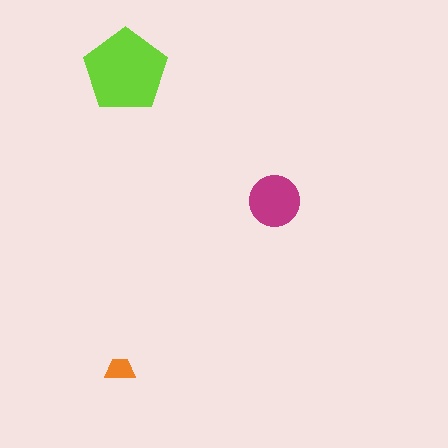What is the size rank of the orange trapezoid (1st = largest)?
3rd.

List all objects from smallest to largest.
The orange trapezoid, the magenta circle, the lime pentagon.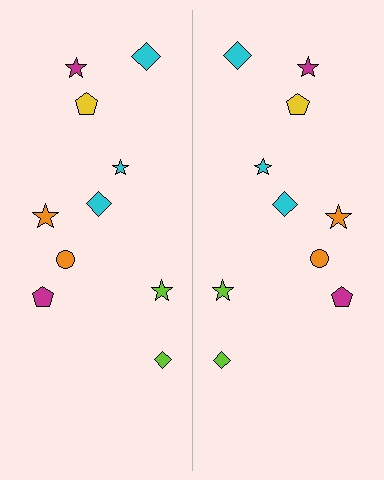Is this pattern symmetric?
Yes, this pattern has bilateral (reflection) symmetry.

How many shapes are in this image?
There are 20 shapes in this image.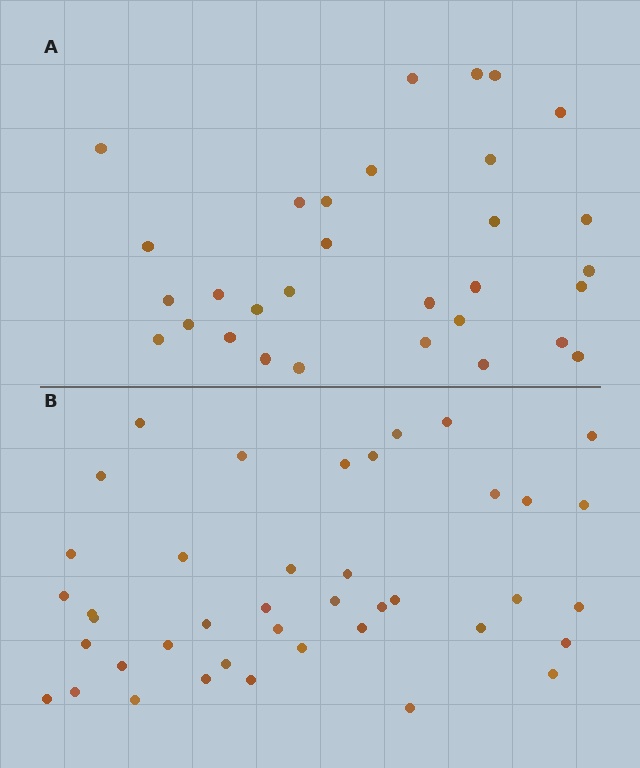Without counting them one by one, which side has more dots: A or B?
Region B (the bottom region) has more dots.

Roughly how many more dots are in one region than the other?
Region B has roughly 10 or so more dots than region A.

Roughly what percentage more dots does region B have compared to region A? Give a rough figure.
About 30% more.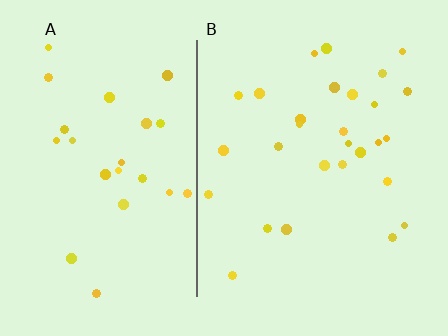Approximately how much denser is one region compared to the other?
Approximately 1.1× — region B over region A.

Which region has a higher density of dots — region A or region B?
B (the right).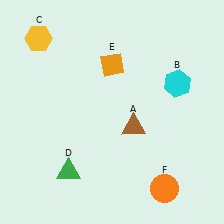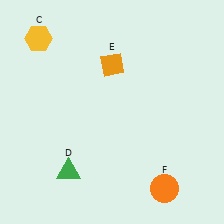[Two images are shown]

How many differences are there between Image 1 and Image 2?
There are 2 differences between the two images.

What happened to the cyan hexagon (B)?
The cyan hexagon (B) was removed in Image 2. It was in the top-right area of Image 1.